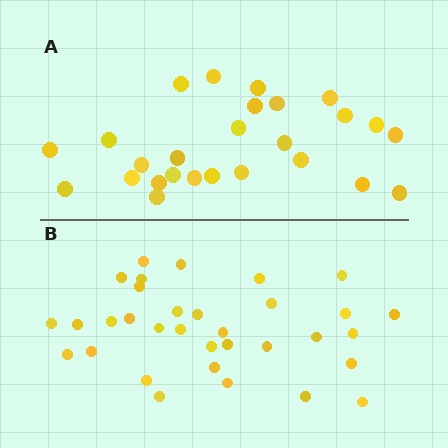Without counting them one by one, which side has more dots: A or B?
Region B (the bottom region) has more dots.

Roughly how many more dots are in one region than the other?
Region B has roughly 8 or so more dots than region A.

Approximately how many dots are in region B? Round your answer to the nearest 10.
About 30 dots. (The exact count is 33, which rounds to 30.)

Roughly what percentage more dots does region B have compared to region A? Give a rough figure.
About 25% more.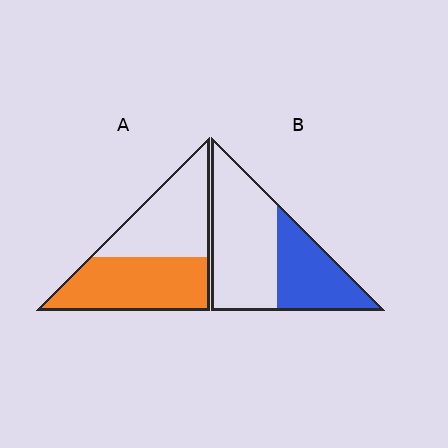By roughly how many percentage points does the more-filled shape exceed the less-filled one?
By roughly 15 percentage points (A over B).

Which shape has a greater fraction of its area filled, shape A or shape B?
Shape A.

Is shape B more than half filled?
No.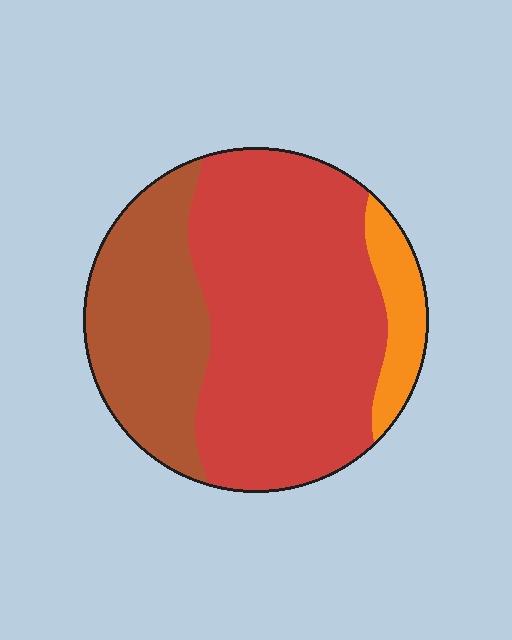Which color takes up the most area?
Red, at roughly 60%.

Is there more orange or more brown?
Brown.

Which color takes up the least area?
Orange, at roughly 10%.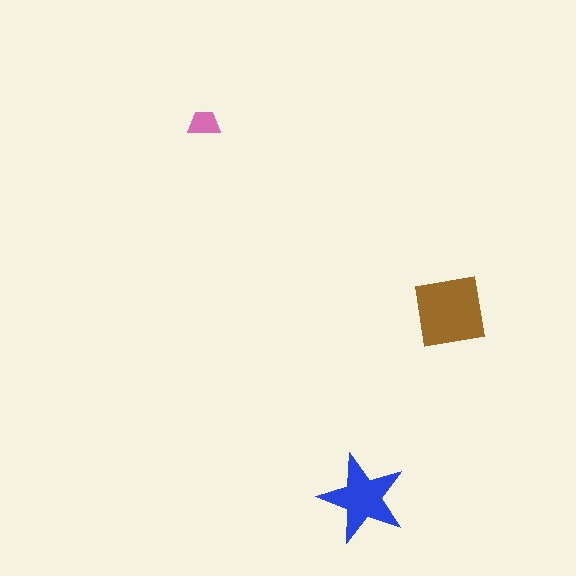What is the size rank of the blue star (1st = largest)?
2nd.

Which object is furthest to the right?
The brown square is rightmost.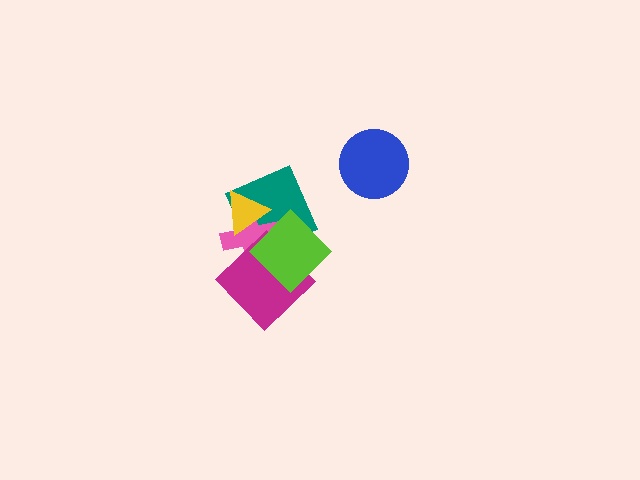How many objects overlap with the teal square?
4 objects overlap with the teal square.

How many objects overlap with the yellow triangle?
3 objects overlap with the yellow triangle.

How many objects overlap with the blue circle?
0 objects overlap with the blue circle.